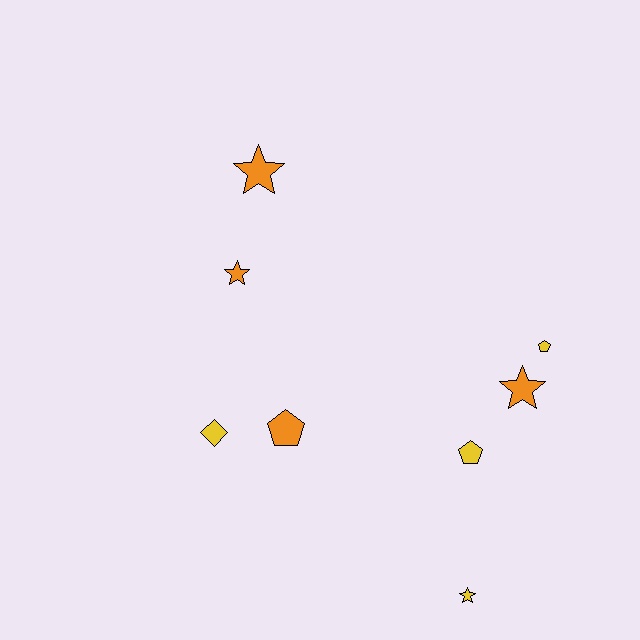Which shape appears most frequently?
Star, with 4 objects.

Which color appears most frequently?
Orange, with 4 objects.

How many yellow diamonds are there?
There is 1 yellow diamond.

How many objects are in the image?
There are 8 objects.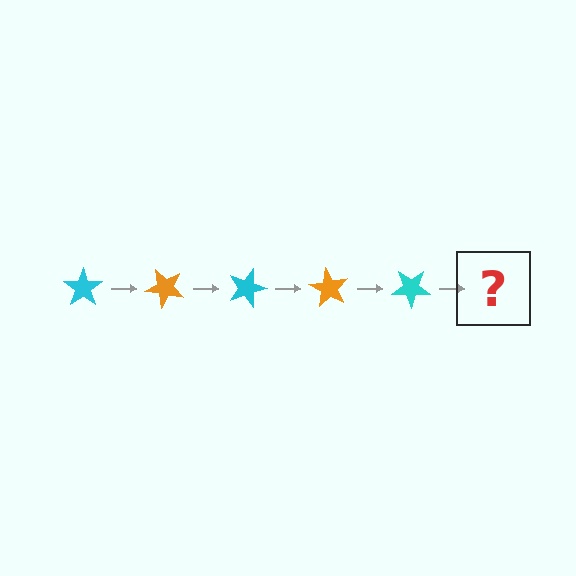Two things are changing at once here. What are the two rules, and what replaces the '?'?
The two rules are that it rotates 45 degrees each step and the color cycles through cyan and orange. The '?' should be an orange star, rotated 225 degrees from the start.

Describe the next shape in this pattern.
It should be an orange star, rotated 225 degrees from the start.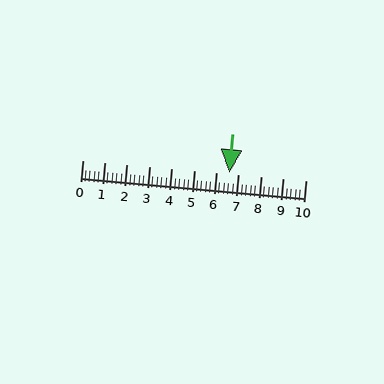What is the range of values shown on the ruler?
The ruler shows values from 0 to 10.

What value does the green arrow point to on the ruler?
The green arrow points to approximately 6.6.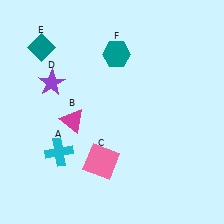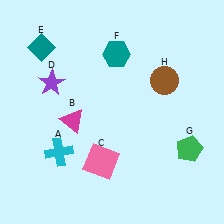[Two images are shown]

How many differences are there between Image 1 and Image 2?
There are 2 differences between the two images.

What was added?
A green pentagon (G), a brown circle (H) were added in Image 2.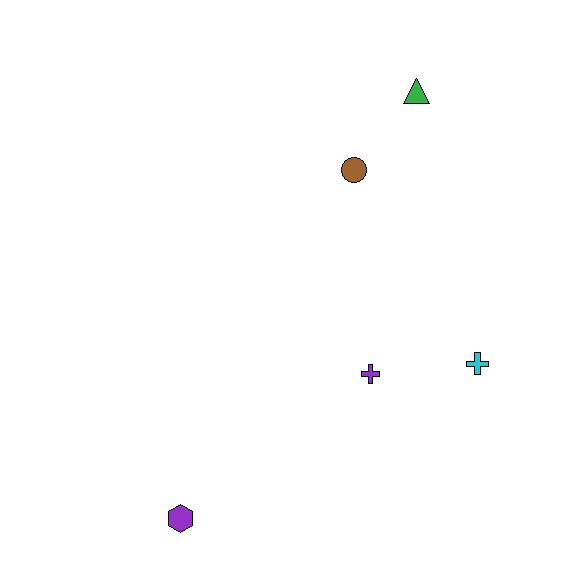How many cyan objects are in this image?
There is 1 cyan object.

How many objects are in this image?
There are 5 objects.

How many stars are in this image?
There are no stars.